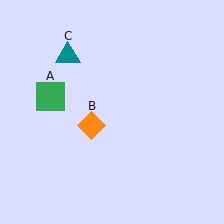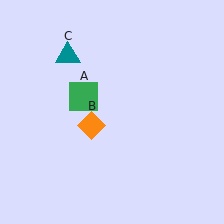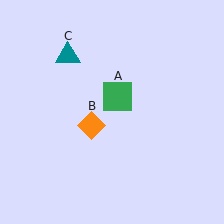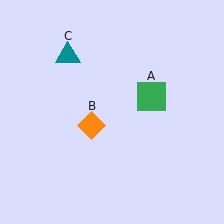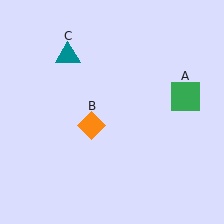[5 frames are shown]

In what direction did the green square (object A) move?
The green square (object A) moved right.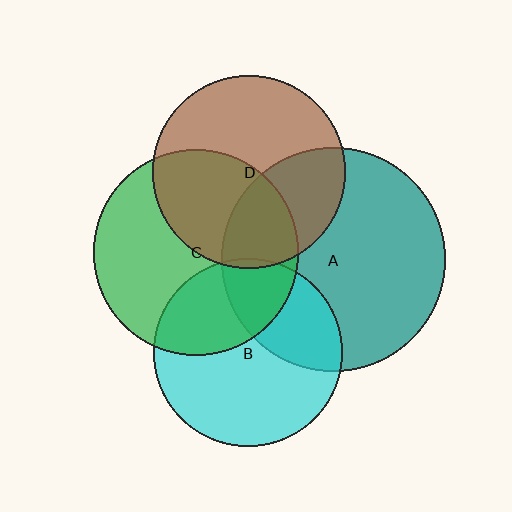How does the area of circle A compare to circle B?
Approximately 1.4 times.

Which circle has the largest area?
Circle A (teal).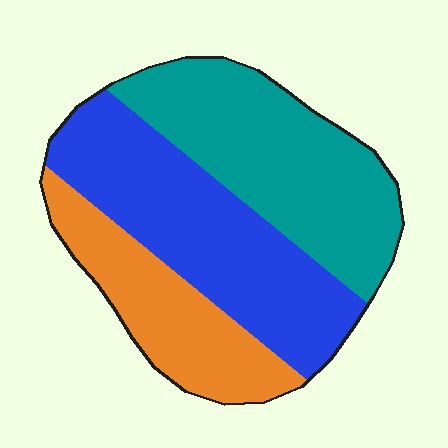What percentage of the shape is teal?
Teal takes up between a third and a half of the shape.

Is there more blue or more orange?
Blue.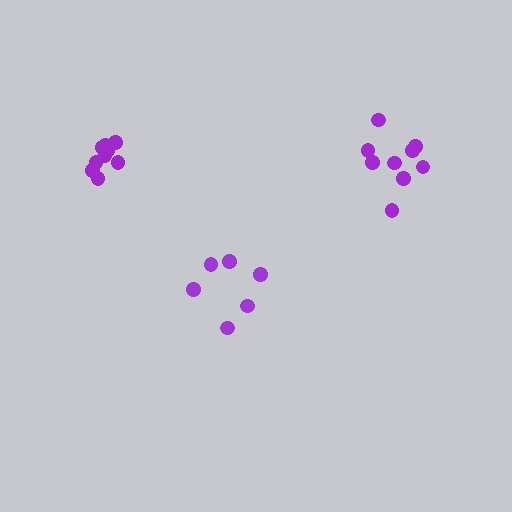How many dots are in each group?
Group 1: 6 dots, Group 2: 9 dots, Group 3: 9 dots (24 total).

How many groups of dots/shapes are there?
There are 3 groups.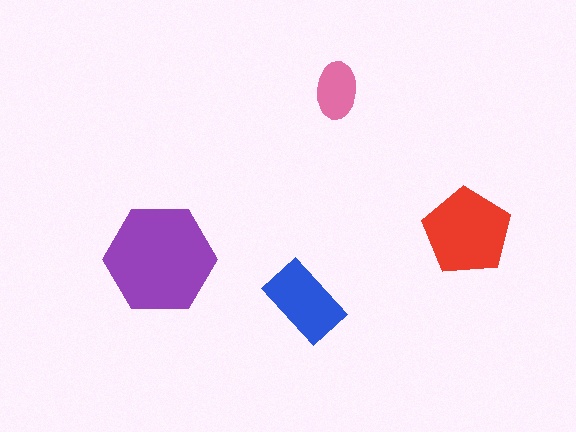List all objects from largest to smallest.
The purple hexagon, the red pentagon, the blue rectangle, the pink ellipse.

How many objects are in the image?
There are 4 objects in the image.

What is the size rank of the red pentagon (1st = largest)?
2nd.